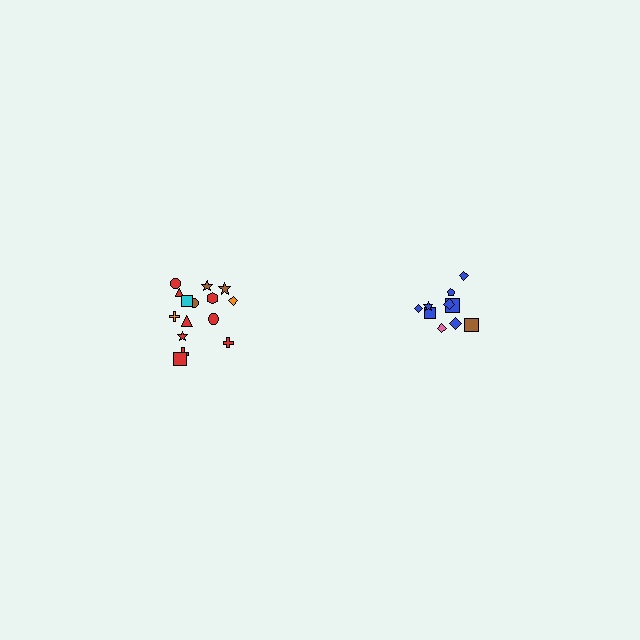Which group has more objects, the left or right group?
The left group.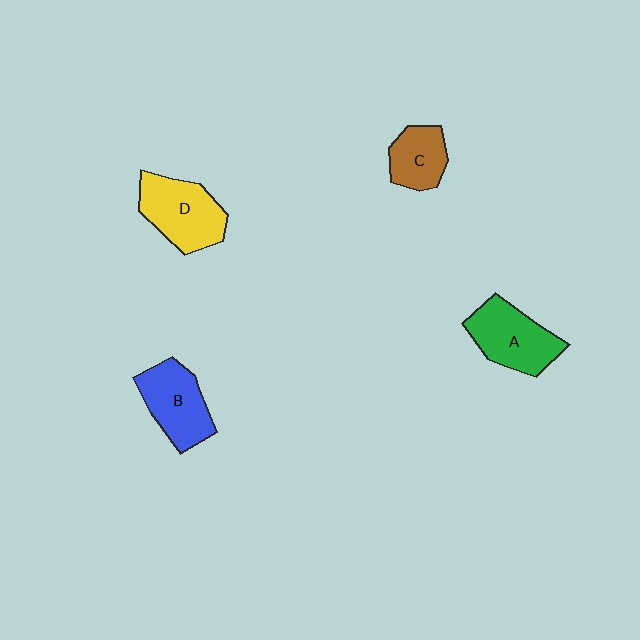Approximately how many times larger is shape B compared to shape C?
Approximately 1.4 times.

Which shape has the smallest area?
Shape C (brown).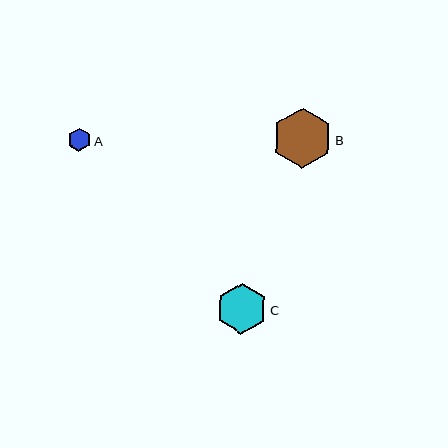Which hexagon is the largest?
Hexagon B is the largest with a size of approximately 59 pixels.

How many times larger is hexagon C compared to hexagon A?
Hexagon C is approximately 2.2 times the size of hexagon A.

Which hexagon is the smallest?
Hexagon A is the smallest with a size of approximately 23 pixels.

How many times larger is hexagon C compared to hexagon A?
Hexagon C is approximately 2.2 times the size of hexagon A.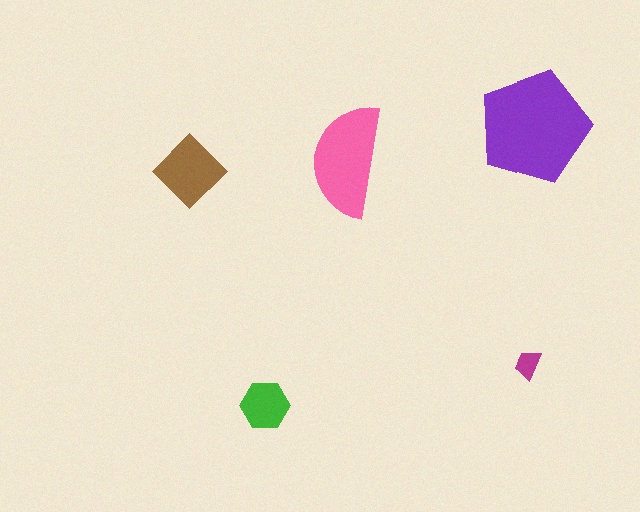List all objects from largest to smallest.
The purple pentagon, the pink semicircle, the brown diamond, the green hexagon, the magenta trapezoid.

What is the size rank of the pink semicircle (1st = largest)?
2nd.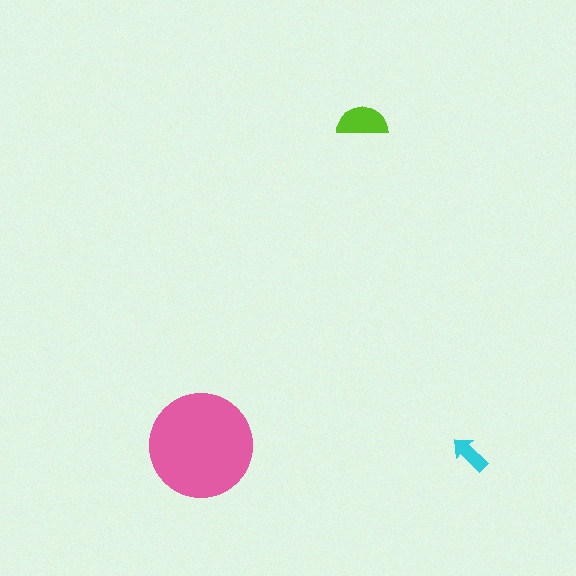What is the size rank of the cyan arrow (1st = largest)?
3rd.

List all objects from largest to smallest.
The pink circle, the lime semicircle, the cyan arrow.